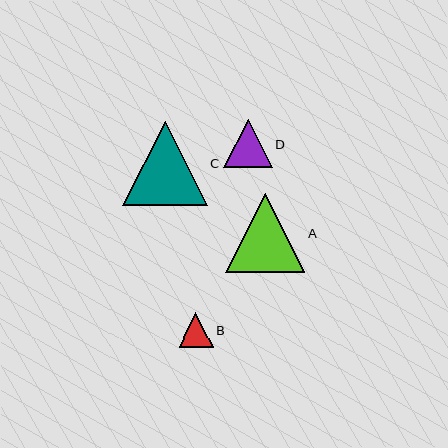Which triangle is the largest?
Triangle C is the largest with a size of approximately 84 pixels.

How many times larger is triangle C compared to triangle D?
Triangle C is approximately 1.7 times the size of triangle D.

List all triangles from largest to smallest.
From largest to smallest: C, A, D, B.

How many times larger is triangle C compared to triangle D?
Triangle C is approximately 1.7 times the size of triangle D.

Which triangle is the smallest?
Triangle B is the smallest with a size of approximately 34 pixels.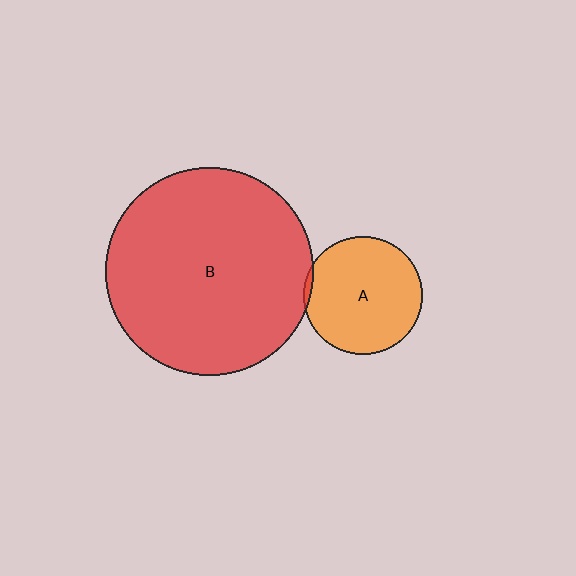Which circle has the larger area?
Circle B (red).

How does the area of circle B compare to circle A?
Approximately 3.1 times.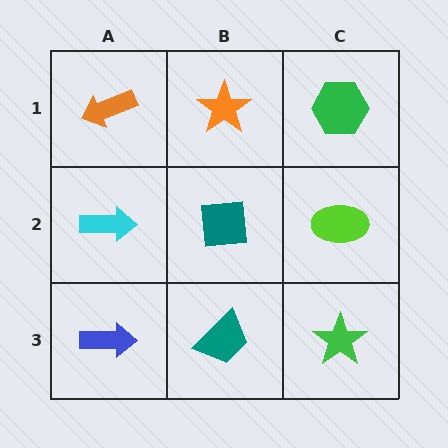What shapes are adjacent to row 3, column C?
A lime ellipse (row 2, column C), a teal trapezoid (row 3, column B).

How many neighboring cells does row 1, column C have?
2.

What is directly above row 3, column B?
A teal square.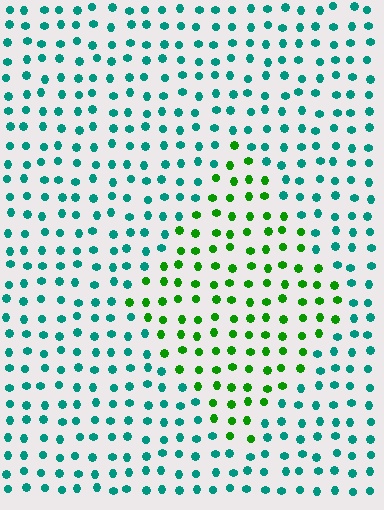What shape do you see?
I see a diamond.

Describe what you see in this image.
The image is filled with small teal elements in a uniform arrangement. A diamond-shaped region is visible where the elements are tinted to a slightly different hue, forming a subtle color boundary.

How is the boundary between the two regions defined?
The boundary is defined purely by a slight shift in hue (about 54 degrees). Spacing, size, and orientation are identical on both sides.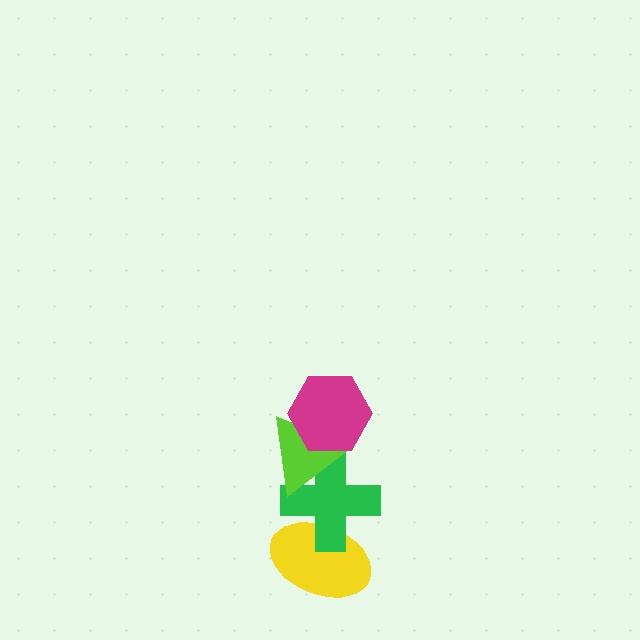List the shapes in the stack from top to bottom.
From top to bottom: the magenta hexagon, the lime triangle, the green cross, the yellow ellipse.